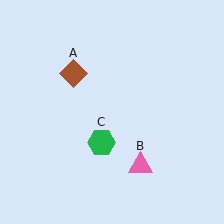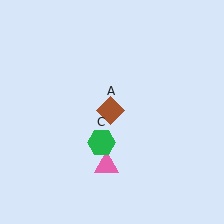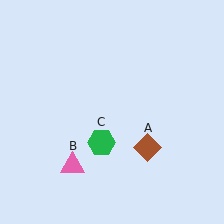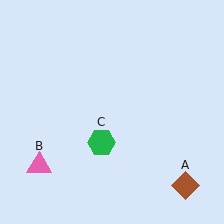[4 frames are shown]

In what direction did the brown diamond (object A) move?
The brown diamond (object A) moved down and to the right.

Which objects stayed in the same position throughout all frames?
Green hexagon (object C) remained stationary.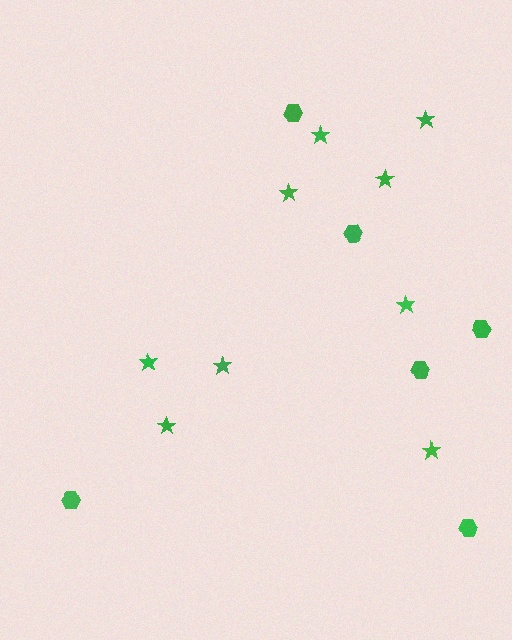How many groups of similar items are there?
There are 2 groups: one group of stars (9) and one group of hexagons (6).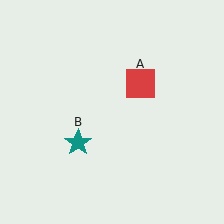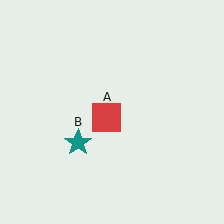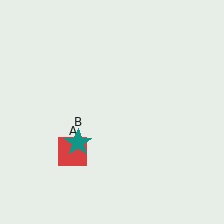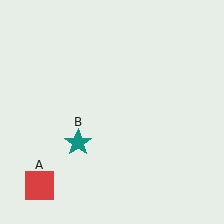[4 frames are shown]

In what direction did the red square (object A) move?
The red square (object A) moved down and to the left.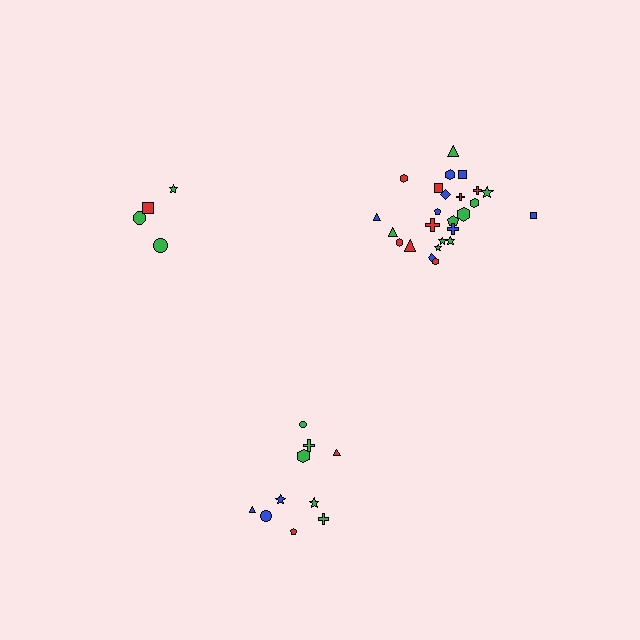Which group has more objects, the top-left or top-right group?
The top-right group.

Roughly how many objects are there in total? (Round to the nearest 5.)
Roughly 40 objects in total.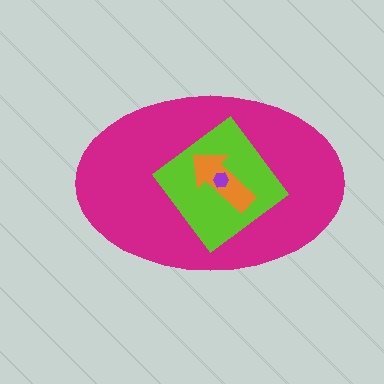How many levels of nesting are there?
4.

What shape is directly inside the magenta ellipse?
The lime diamond.